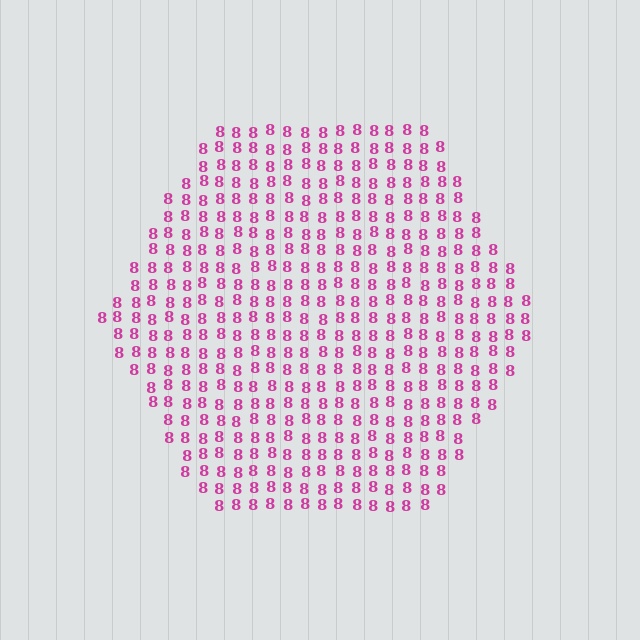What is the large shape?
The large shape is a hexagon.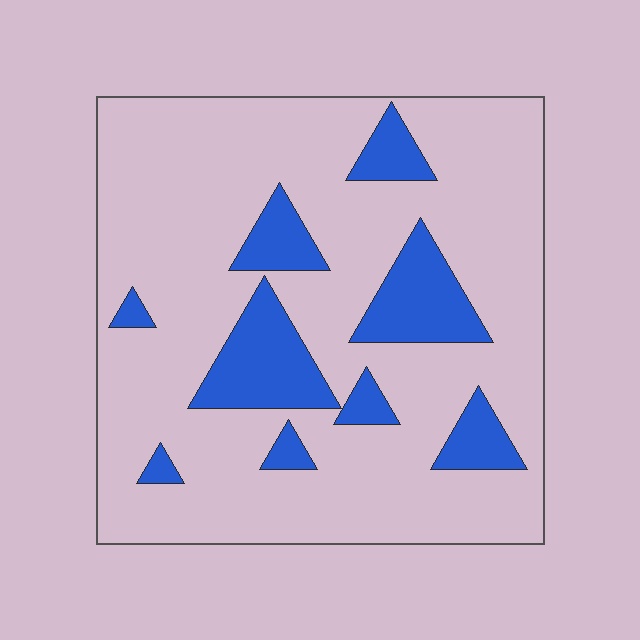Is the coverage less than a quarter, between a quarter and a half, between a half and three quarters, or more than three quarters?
Less than a quarter.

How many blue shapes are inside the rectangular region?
9.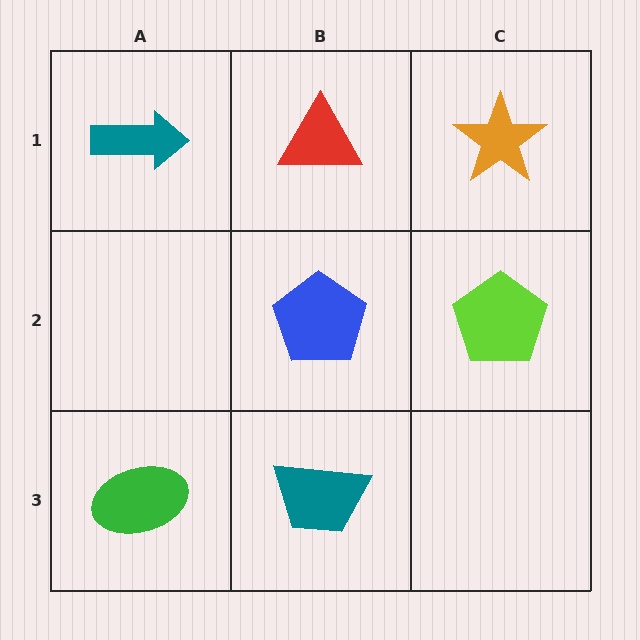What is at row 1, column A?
A teal arrow.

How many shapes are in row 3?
2 shapes.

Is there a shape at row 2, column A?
No, that cell is empty.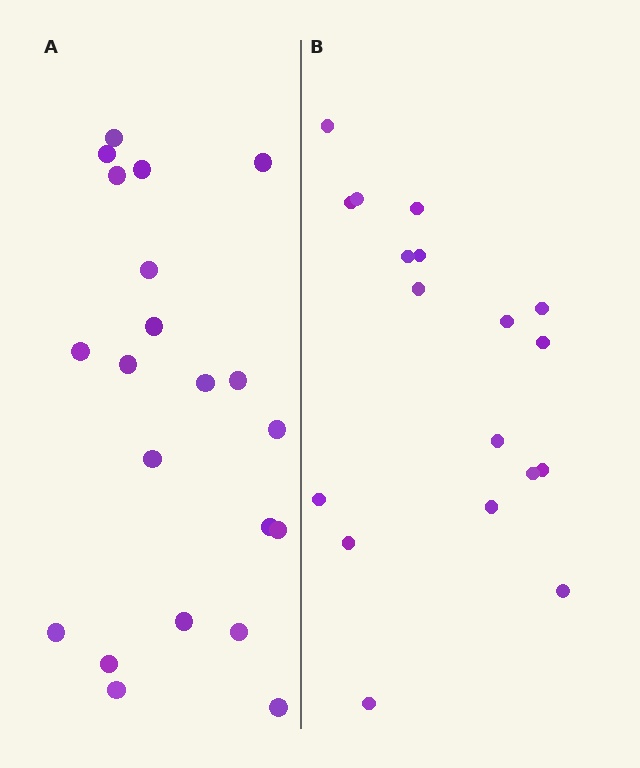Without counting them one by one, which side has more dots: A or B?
Region A (the left region) has more dots.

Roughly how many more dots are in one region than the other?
Region A has just a few more — roughly 2 or 3 more dots than region B.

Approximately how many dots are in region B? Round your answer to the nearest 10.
About 20 dots. (The exact count is 18, which rounds to 20.)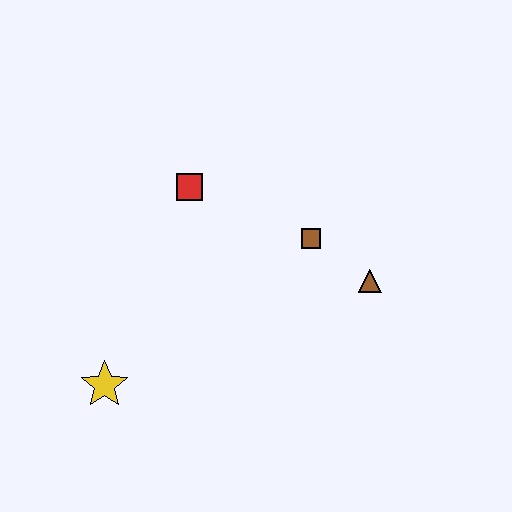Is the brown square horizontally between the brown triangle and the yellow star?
Yes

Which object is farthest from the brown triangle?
The yellow star is farthest from the brown triangle.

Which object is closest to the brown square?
The brown triangle is closest to the brown square.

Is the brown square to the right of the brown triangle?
No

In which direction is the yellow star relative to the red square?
The yellow star is below the red square.